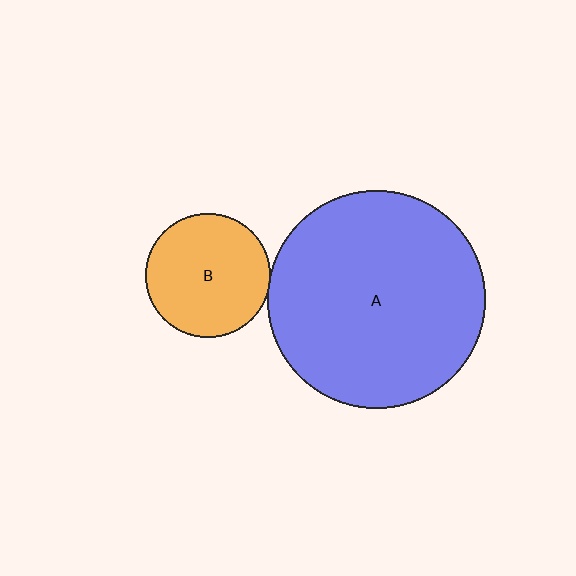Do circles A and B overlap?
Yes.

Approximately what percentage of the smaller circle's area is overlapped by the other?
Approximately 5%.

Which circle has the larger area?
Circle A (blue).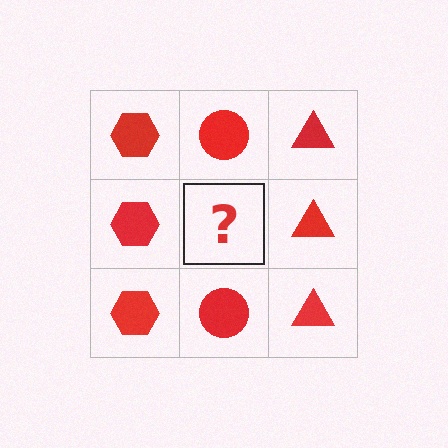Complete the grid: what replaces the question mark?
The question mark should be replaced with a red circle.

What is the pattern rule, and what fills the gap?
The rule is that each column has a consistent shape. The gap should be filled with a red circle.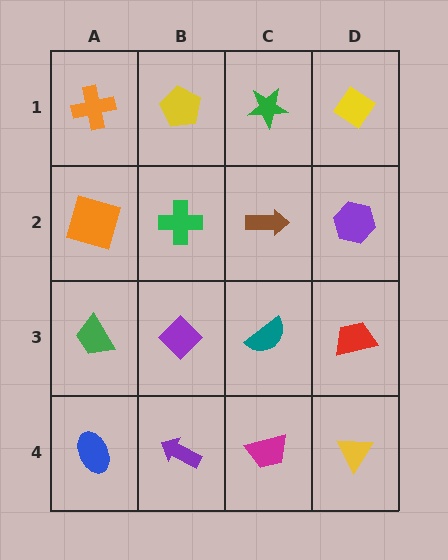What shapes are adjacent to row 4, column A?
A green trapezoid (row 3, column A), a purple arrow (row 4, column B).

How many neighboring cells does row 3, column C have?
4.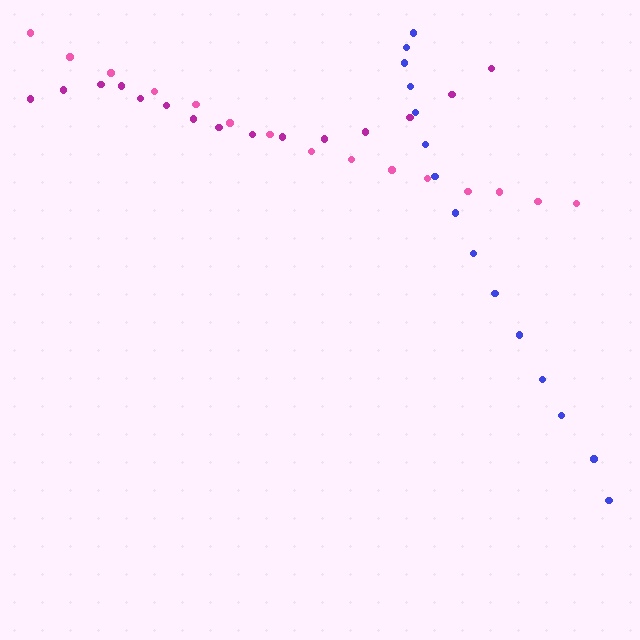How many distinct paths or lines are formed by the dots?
There are 3 distinct paths.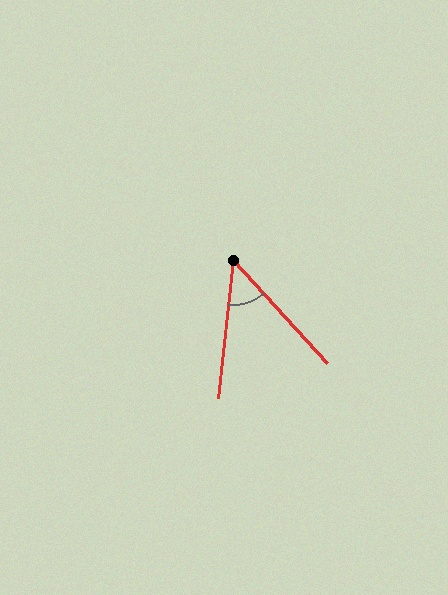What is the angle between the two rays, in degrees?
Approximately 49 degrees.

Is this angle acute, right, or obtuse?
It is acute.